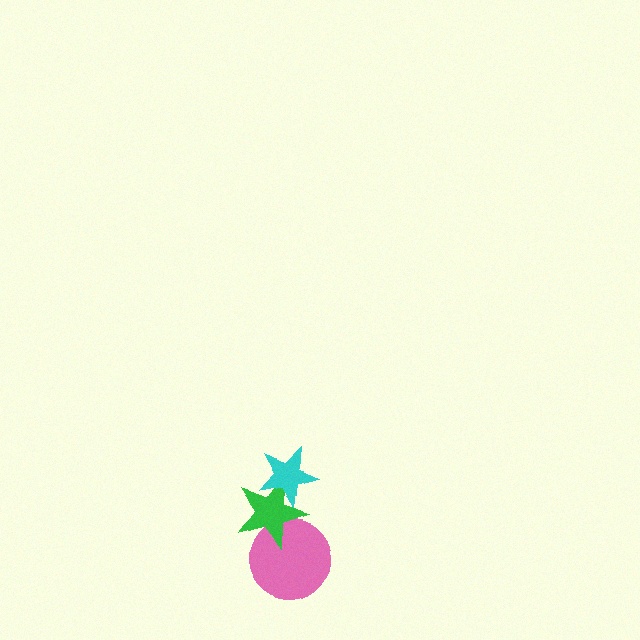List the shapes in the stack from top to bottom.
From top to bottom: the cyan star, the green star, the pink circle.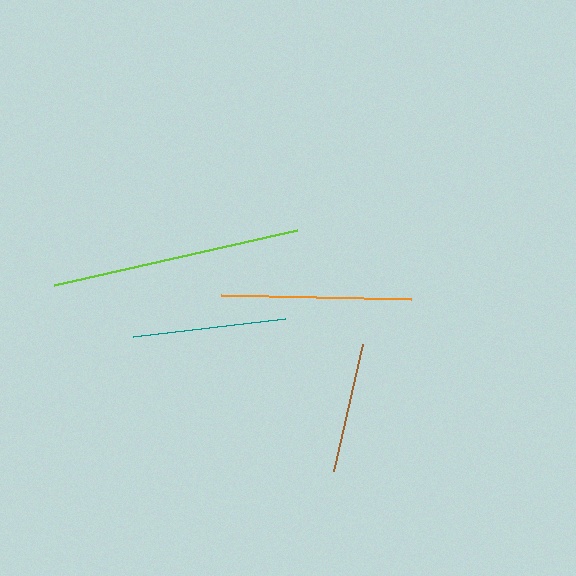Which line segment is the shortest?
The brown line is the shortest at approximately 131 pixels.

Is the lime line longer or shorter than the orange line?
The lime line is longer than the orange line.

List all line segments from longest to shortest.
From longest to shortest: lime, orange, teal, brown.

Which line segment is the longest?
The lime line is the longest at approximately 249 pixels.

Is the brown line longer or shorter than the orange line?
The orange line is longer than the brown line.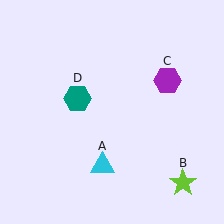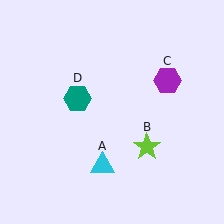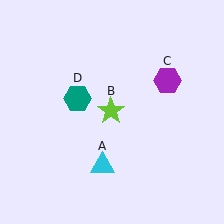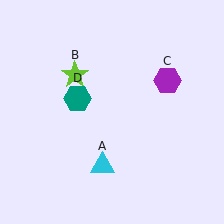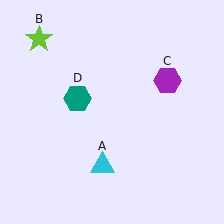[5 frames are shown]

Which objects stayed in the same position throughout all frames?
Cyan triangle (object A) and purple hexagon (object C) and teal hexagon (object D) remained stationary.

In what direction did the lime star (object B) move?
The lime star (object B) moved up and to the left.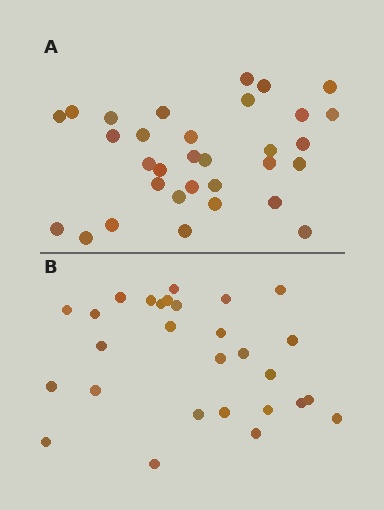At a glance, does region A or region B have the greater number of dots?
Region A (the top region) has more dots.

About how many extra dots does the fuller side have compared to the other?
Region A has about 4 more dots than region B.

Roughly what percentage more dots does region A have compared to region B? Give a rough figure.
About 15% more.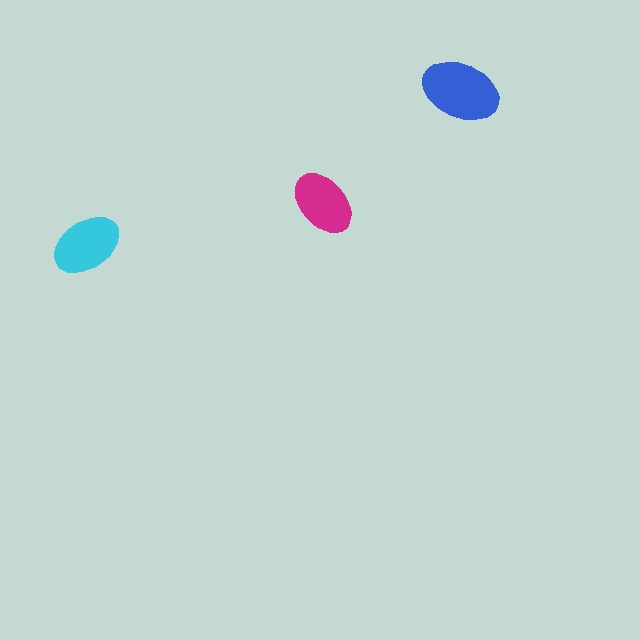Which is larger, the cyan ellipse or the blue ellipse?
The blue one.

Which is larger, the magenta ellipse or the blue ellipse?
The blue one.